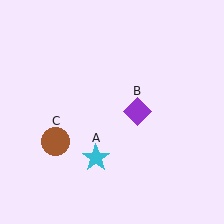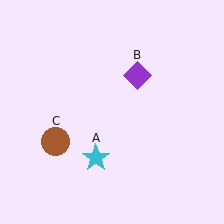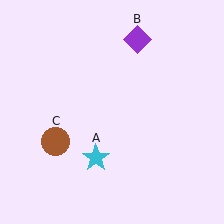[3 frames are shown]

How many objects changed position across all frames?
1 object changed position: purple diamond (object B).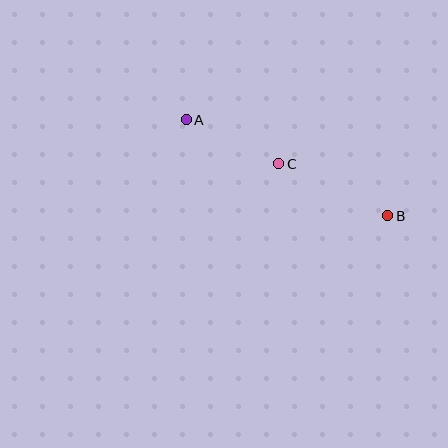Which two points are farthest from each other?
Points A and B are farthest from each other.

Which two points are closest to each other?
Points A and C are closest to each other.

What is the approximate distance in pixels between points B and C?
The distance between B and C is approximately 121 pixels.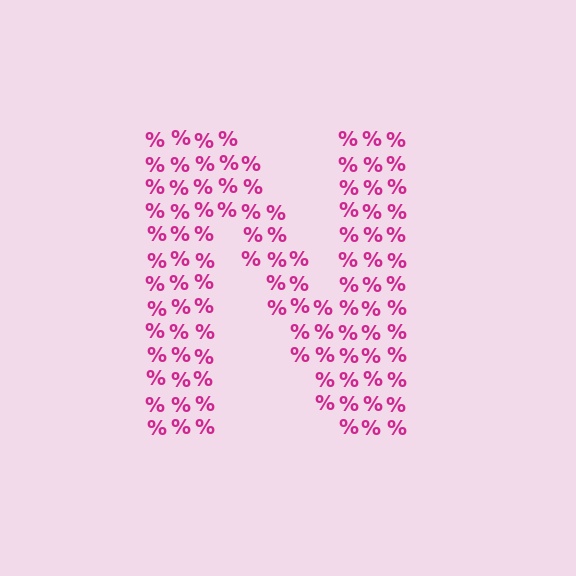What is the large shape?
The large shape is the letter N.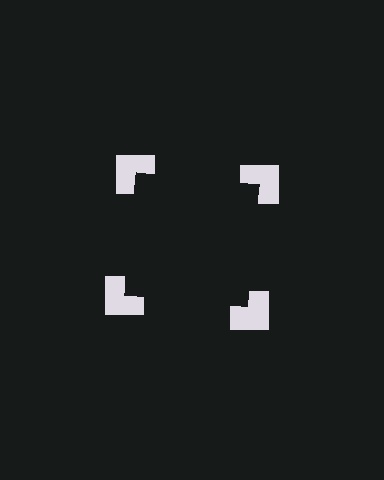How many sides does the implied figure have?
4 sides.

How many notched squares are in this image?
There are 4 — one at each vertex of the illusory square.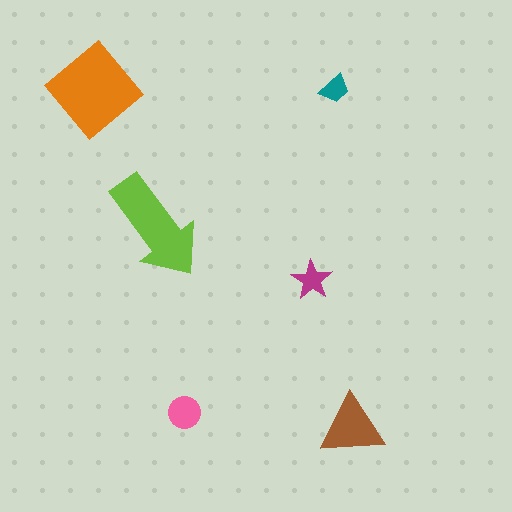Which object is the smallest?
The teal trapezoid.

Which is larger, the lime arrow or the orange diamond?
The orange diamond.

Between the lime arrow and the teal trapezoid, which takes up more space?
The lime arrow.